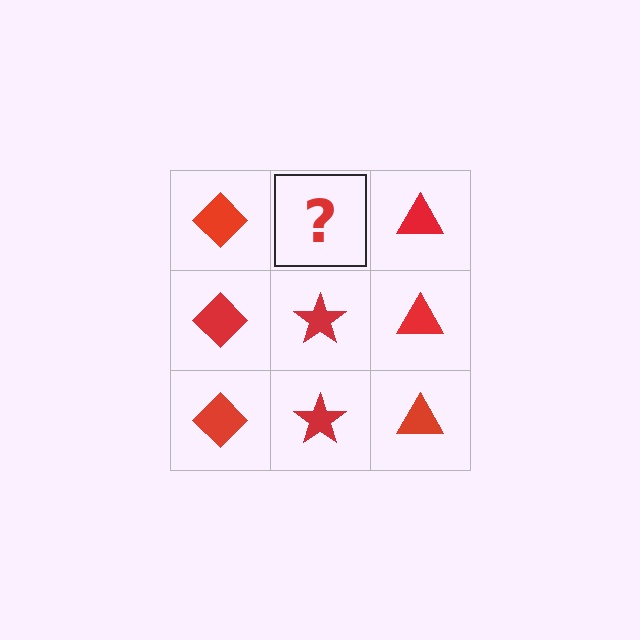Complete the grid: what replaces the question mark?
The question mark should be replaced with a red star.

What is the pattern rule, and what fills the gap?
The rule is that each column has a consistent shape. The gap should be filled with a red star.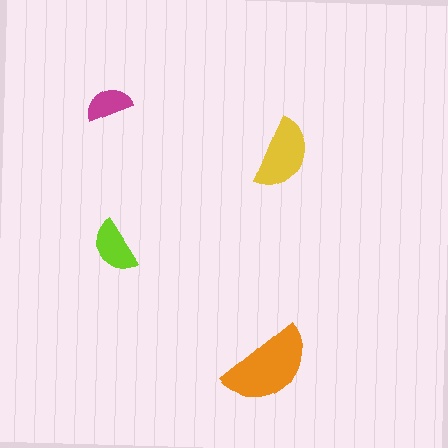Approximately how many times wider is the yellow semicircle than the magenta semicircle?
About 1.5 times wider.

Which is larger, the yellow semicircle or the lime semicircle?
The yellow one.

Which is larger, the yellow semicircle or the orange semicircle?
The orange one.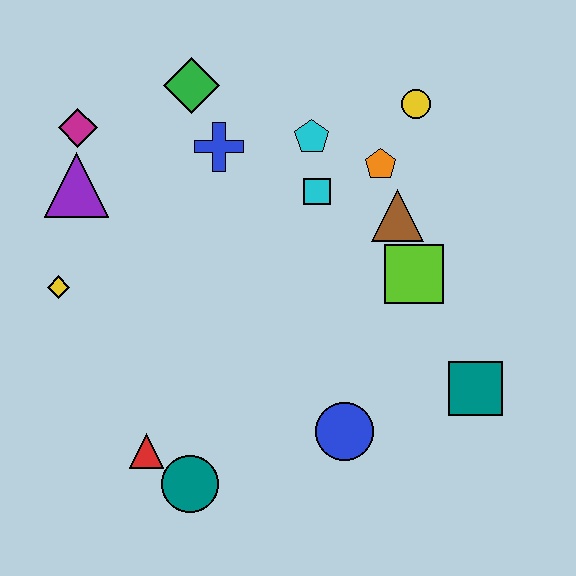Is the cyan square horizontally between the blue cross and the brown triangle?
Yes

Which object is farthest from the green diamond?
The teal square is farthest from the green diamond.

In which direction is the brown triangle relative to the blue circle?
The brown triangle is above the blue circle.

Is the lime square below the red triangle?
No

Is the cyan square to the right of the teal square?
No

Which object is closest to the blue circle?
The teal square is closest to the blue circle.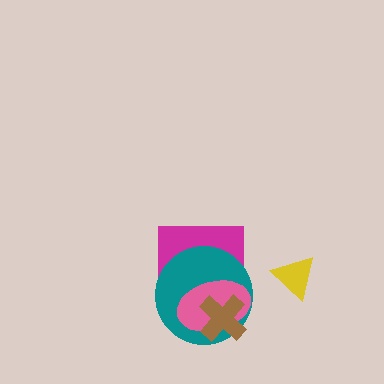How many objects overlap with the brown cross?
3 objects overlap with the brown cross.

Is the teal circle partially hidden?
Yes, it is partially covered by another shape.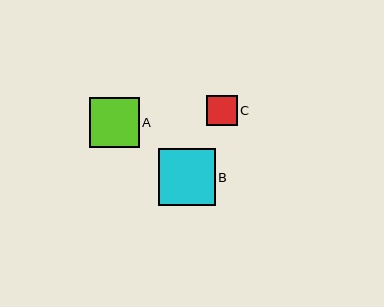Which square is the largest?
Square B is the largest with a size of approximately 57 pixels.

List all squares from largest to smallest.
From largest to smallest: B, A, C.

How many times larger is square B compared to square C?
Square B is approximately 1.9 times the size of square C.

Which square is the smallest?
Square C is the smallest with a size of approximately 30 pixels.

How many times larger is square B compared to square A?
Square B is approximately 1.1 times the size of square A.